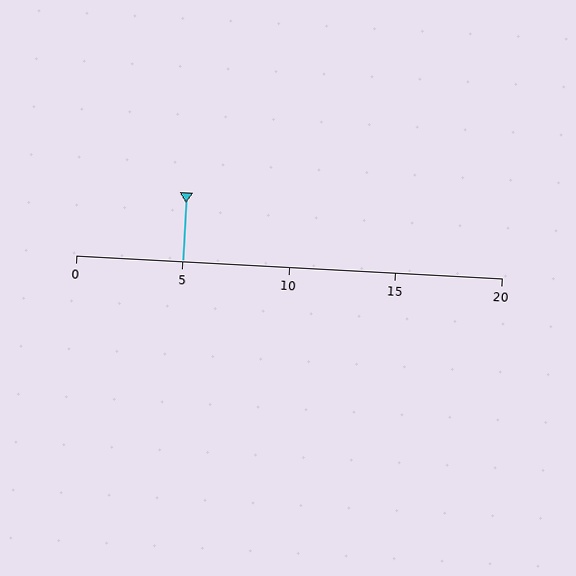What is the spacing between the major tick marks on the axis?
The major ticks are spaced 5 apart.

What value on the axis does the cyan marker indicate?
The marker indicates approximately 5.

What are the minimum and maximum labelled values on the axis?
The axis runs from 0 to 20.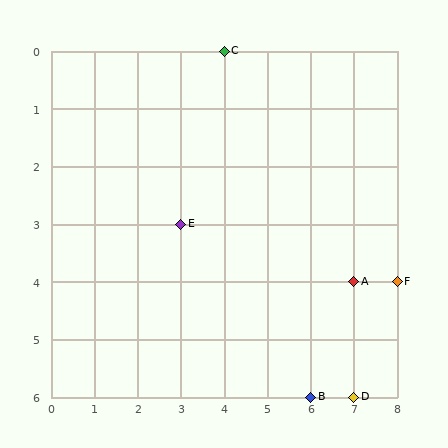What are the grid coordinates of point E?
Point E is at grid coordinates (3, 3).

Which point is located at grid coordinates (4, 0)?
Point C is at (4, 0).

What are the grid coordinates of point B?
Point B is at grid coordinates (6, 6).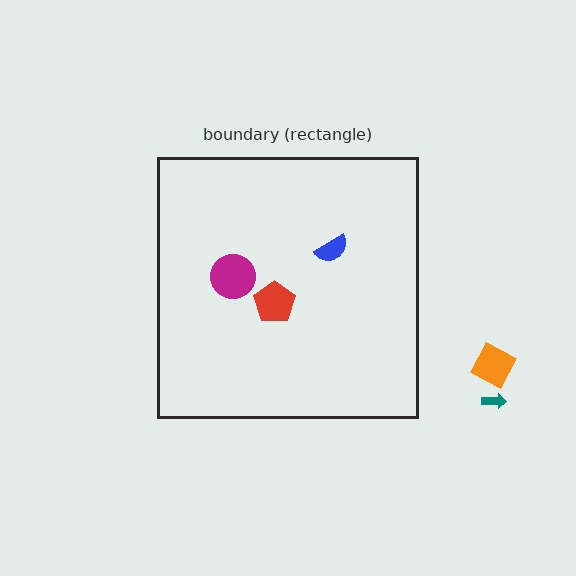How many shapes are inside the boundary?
3 inside, 2 outside.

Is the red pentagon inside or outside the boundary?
Inside.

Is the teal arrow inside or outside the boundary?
Outside.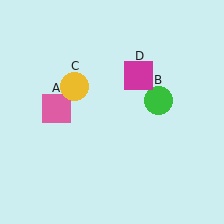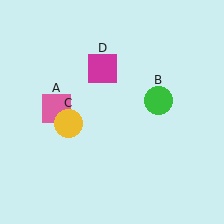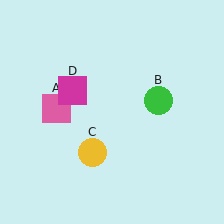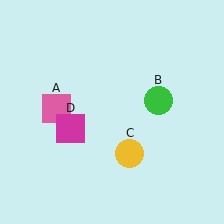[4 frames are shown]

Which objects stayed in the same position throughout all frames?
Pink square (object A) and green circle (object B) remained stationary.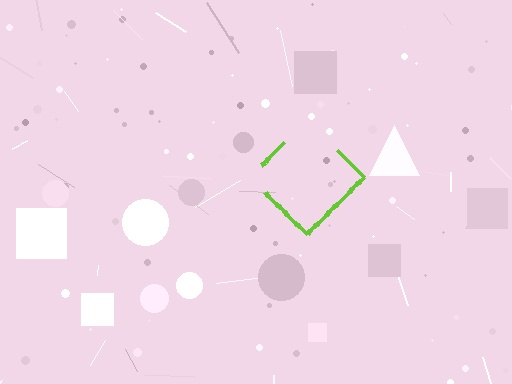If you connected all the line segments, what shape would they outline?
They would outline a diamond.